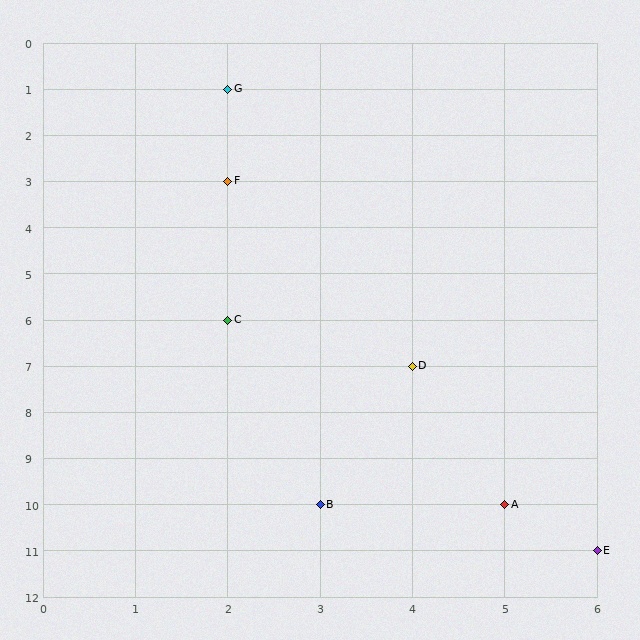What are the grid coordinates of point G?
Point G is at grid coordinates (2, 1).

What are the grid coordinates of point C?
Point C is at grid coordinates (2, 6).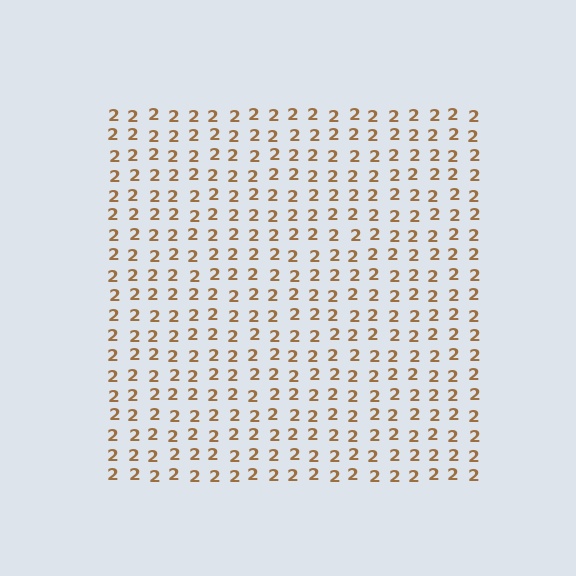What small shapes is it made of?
It is made of small digit 2's.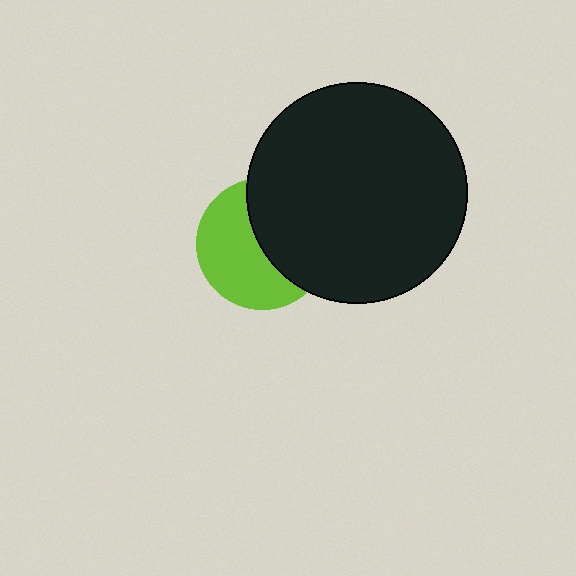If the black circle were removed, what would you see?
You would see the complete lime circle.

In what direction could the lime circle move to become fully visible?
The lime circle could move left. That would shift it out from behind the black circle entirely.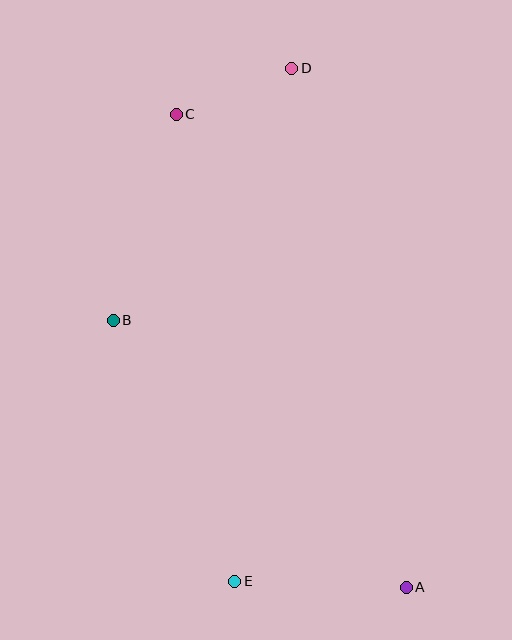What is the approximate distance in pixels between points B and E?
The distance between B and E is approximately 288 pixels.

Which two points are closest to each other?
Points C and D are closest to each other.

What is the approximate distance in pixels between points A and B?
The distance between A and B is approximately 396 pixels.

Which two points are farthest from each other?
Points A and D are farthest from each other.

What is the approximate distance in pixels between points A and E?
The distance between A and E is approximately 172 pixels.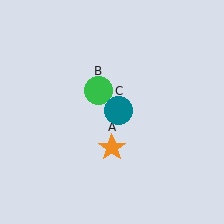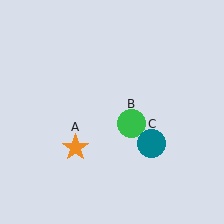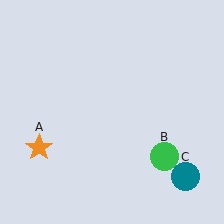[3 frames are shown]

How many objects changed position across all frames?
3 objects changed position: orange star (object A), green circle (object B), teal circle (object C).